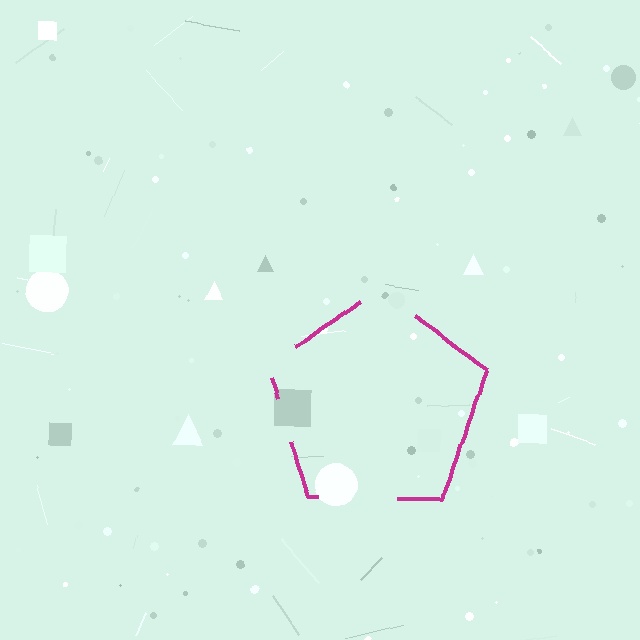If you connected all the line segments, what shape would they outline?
They would outline a pentagon.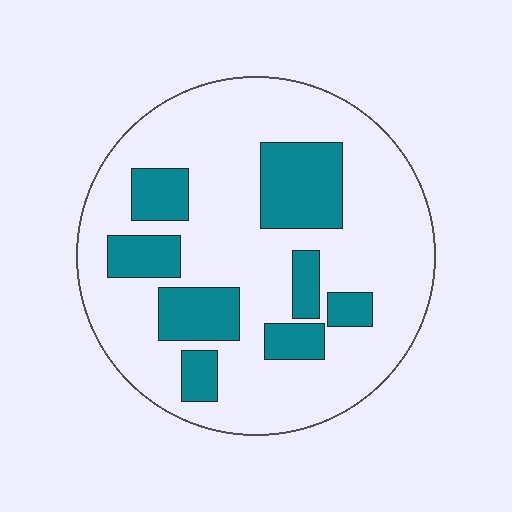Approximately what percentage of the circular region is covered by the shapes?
Approximately 25%.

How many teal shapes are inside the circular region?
8.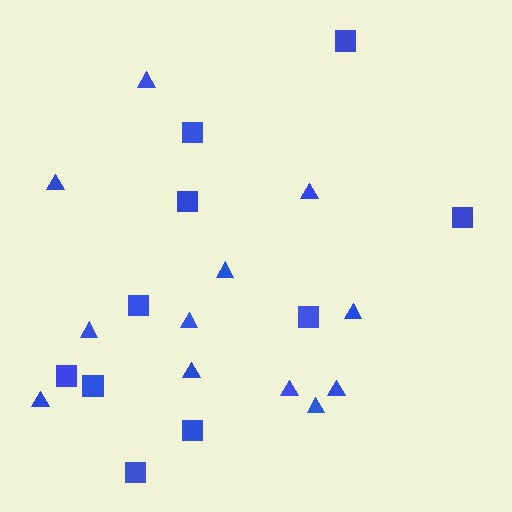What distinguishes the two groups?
There are 2 groups: one group of squares (10) and one group of triangles (12).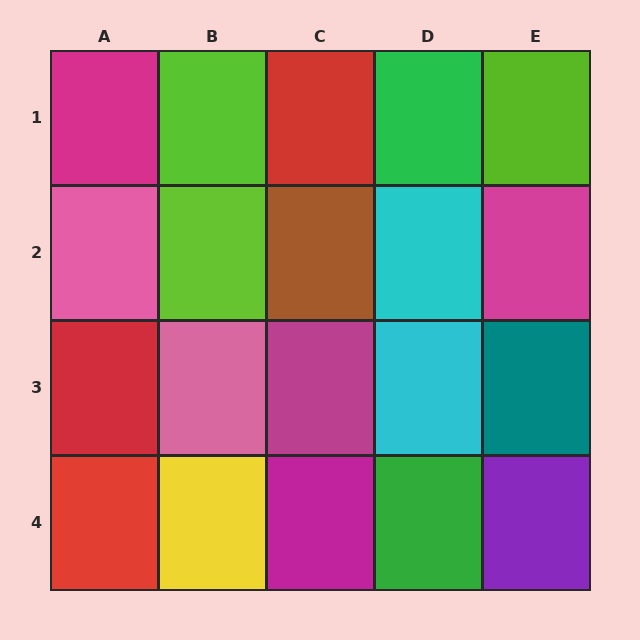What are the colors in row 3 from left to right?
Red, pink, magenta, cyan, teal.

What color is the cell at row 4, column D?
Green.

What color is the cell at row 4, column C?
Magenta.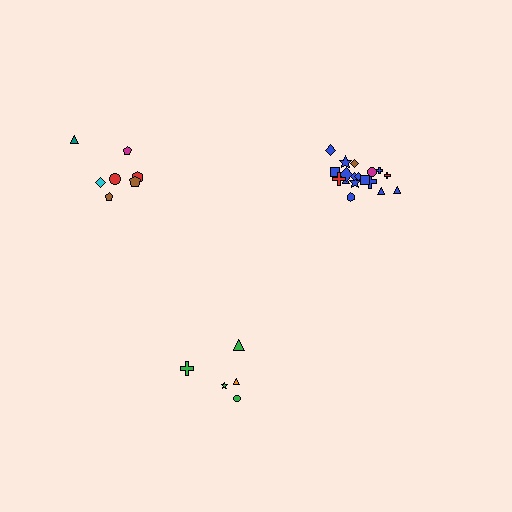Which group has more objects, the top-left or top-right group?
The top-right group.